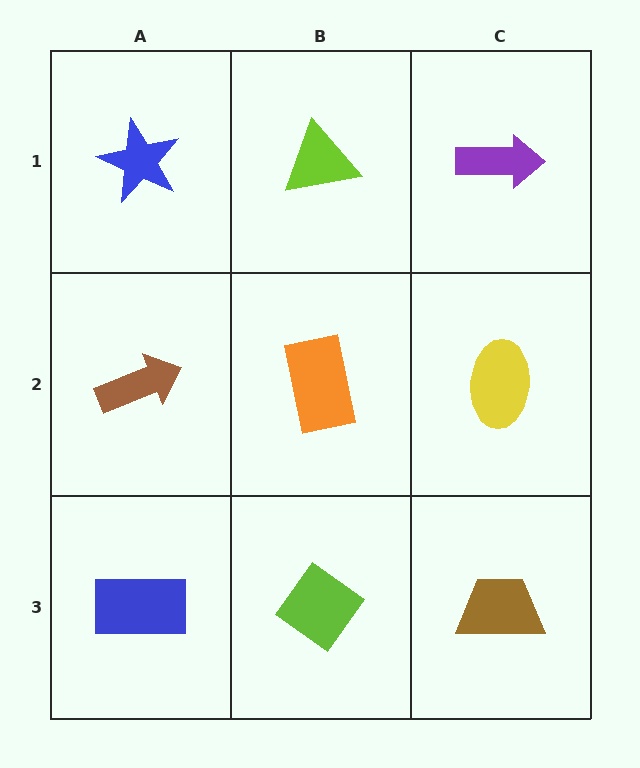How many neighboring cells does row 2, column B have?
4.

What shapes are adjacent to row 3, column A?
A brown arrow (row 2, column A), a lime diamond (row 3, column B).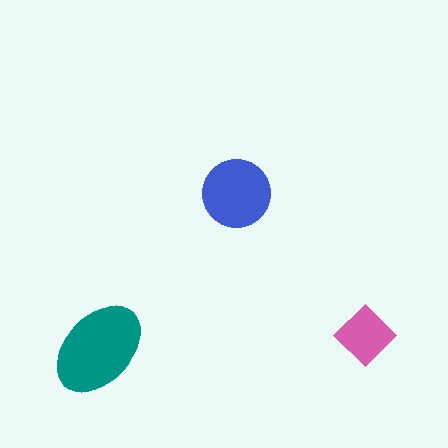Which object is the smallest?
The pink diamond.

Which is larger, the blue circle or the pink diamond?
The blue circle.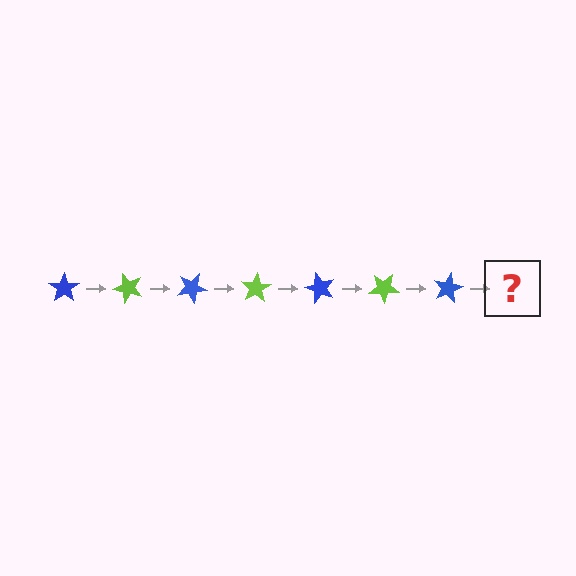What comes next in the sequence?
The next element should be a lime star, rotated 350 degrees from the start.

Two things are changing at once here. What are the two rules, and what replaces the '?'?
The two rules are that it rotates 50 degrees each step and the color cycles through blue and lime. The '?' should be a lime star, rotated 350 degrees from the start.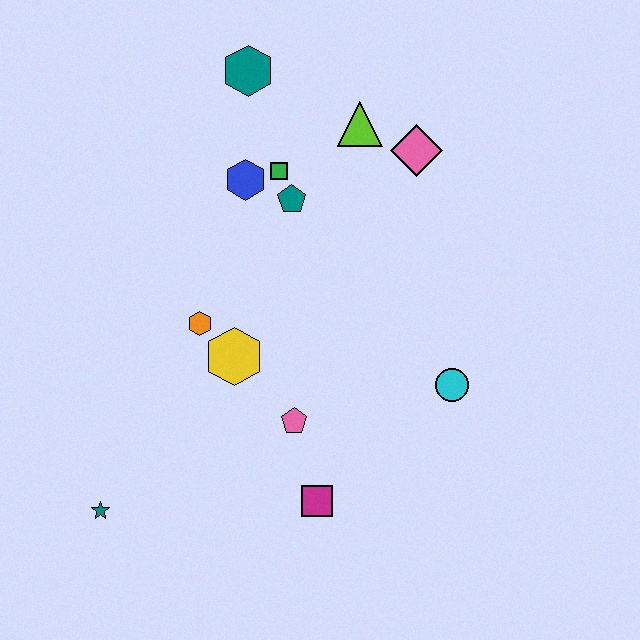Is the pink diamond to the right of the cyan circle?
No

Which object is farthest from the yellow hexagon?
The teal hexagon is farthest from the yellow hexagon.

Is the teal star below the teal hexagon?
Yes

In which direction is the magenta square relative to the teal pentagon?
The magenta square is below the teal pentagon.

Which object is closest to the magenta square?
The pink pentagon is closest to the magenta square.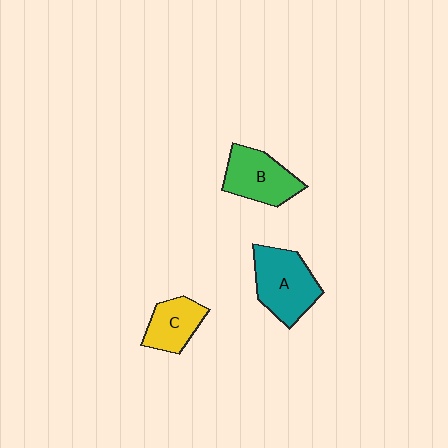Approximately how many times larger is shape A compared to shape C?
Approximately 1.5 times.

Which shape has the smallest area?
Shape C (yellow).